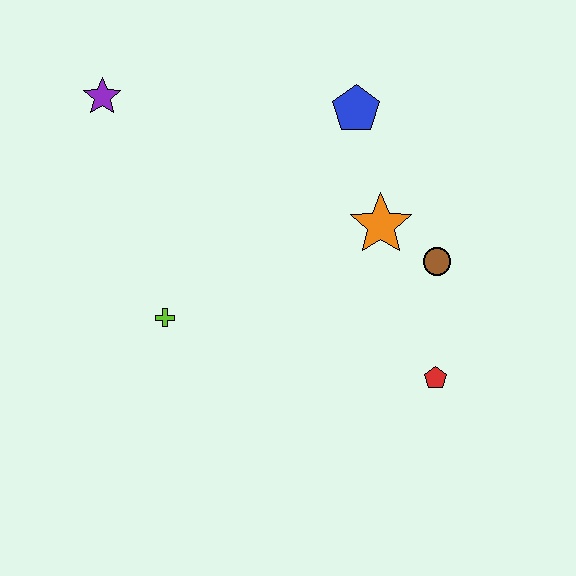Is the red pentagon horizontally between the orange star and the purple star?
No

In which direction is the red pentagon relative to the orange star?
The red pentagon is below the orange star.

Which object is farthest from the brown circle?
The purple star is farthest from the brown circle.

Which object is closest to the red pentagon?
The brown circle is closest to the red pentagon.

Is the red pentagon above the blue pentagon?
No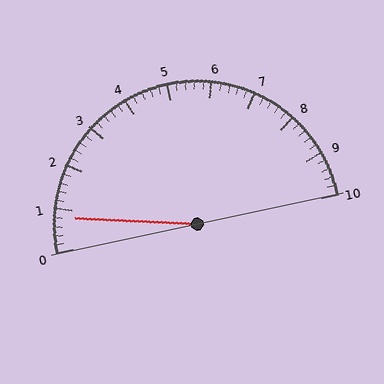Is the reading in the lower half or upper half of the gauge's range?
The reading is in the lower half of the range (0 to 10).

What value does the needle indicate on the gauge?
The needle indicates approximately 0.8.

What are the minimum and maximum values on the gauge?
The gauge ranges from 0 to 10.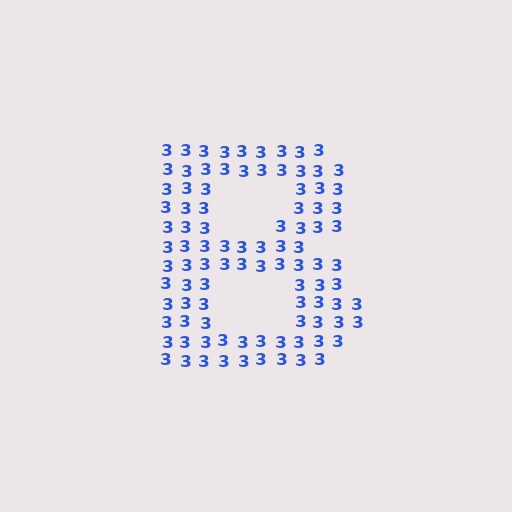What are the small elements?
The small elements are digit 3's.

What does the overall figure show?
The overall figure shows the letter B.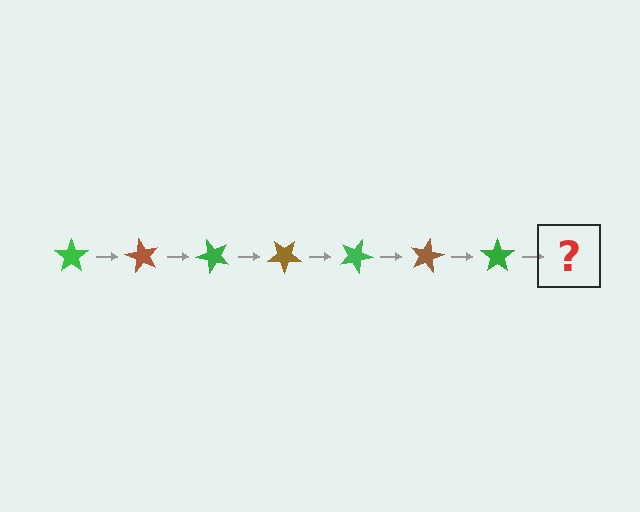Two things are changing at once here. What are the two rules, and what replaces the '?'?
The two rules are that it rotates 60 degrees each step and the color cycles through green and brown. The '?' should be a brown star, rotated 420 degrees from the start.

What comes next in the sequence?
The next element should be a brown star, rotated 420 degrees from the start.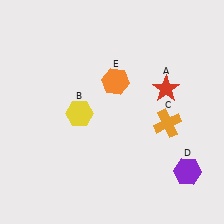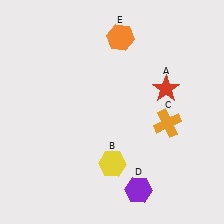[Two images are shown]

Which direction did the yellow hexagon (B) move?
The yellow hexagon (B) moved down.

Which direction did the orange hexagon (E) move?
The orange hexagon (E) moved up.